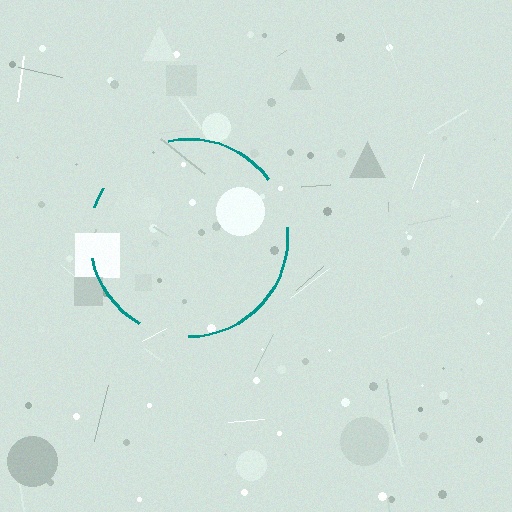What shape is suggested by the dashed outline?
The dashed outline suggests a circle.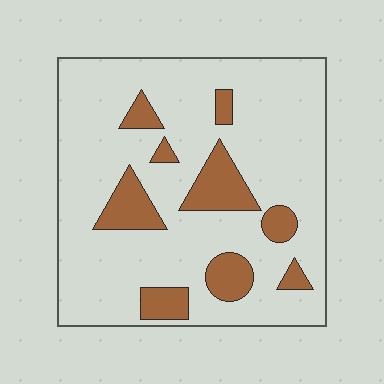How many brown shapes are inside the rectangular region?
9.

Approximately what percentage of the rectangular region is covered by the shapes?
Approximately 20%.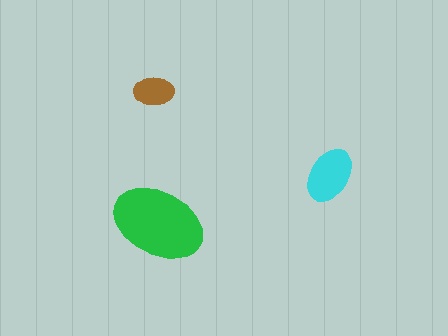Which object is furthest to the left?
The brown ellipse is leftmost.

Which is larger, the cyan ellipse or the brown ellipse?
The cyan one.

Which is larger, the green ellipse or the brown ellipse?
The green one.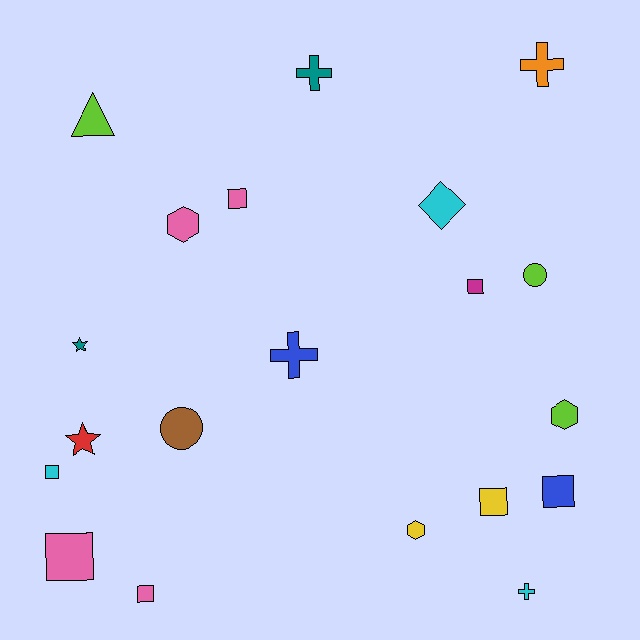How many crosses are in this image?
There are 4 crosses.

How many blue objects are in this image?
There are 2 blue objects.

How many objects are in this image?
There are 20 objects.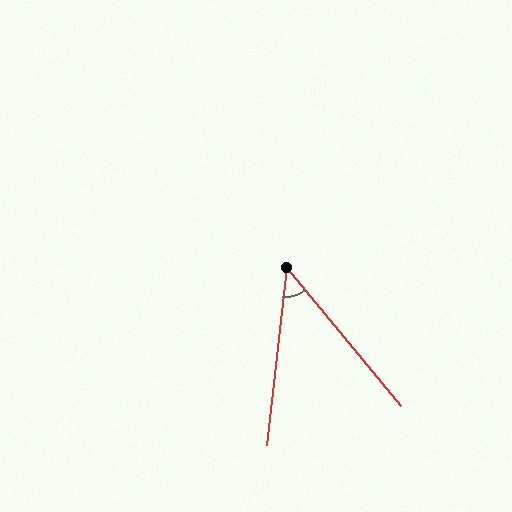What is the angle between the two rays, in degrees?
Approximately 46 degrees.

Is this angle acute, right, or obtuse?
It is acute.